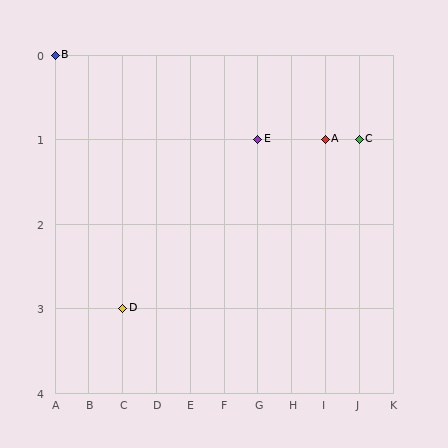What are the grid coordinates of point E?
Point E is at grid coordinates (G, 1).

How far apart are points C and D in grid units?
Points C and D are 7 columns and 2 rows apart (about 7.3 grid units diagonally).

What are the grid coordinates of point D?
Point D is at grid coordinates (C, 3).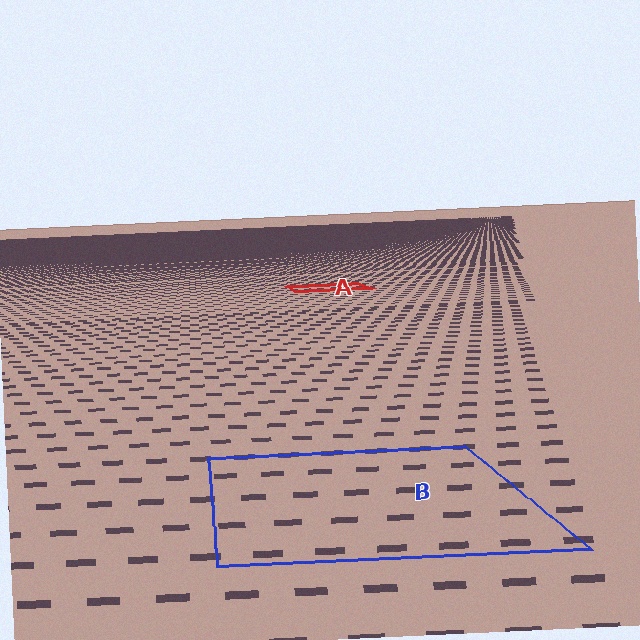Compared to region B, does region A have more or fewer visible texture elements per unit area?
Region A has more texture elements per unit area — they are packed more densely because it is farther away.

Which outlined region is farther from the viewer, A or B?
Region A is farther from the viewer — the texture elements inside it appear smaller and more densely packed.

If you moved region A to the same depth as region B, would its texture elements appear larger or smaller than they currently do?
They would appear larger. At a closer depth, the same texture elements are projected at a bigger on-screen size.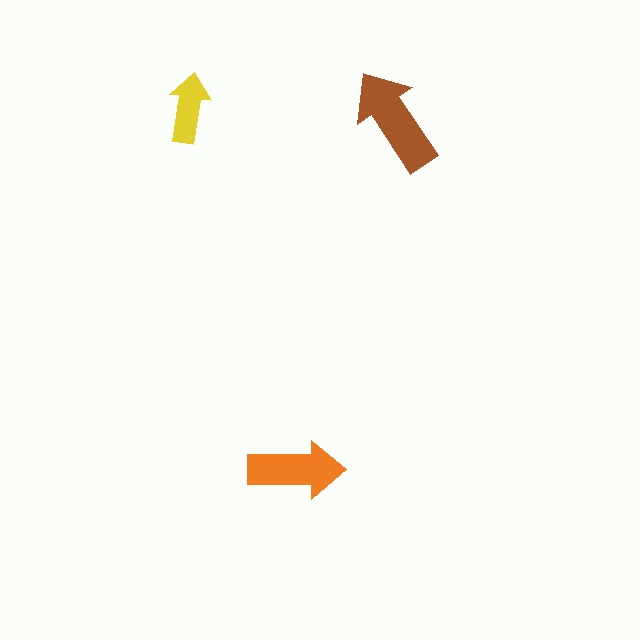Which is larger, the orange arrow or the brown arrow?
The brown one.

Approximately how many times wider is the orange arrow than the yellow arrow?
About 1.5 times wider.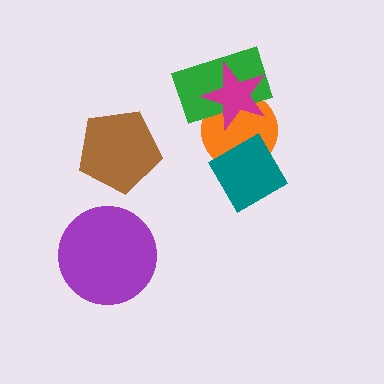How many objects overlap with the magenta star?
2 objects overlap with the magenta star.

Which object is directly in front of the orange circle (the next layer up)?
The green rectangle is directly in front of the orange circle.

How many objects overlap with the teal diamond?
1 object overlaps with the teal diamond.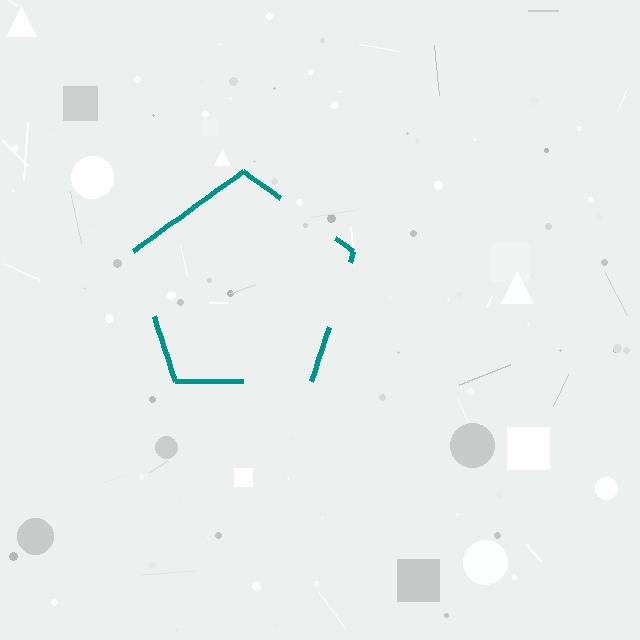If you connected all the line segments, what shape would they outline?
They would outline a pentagon.